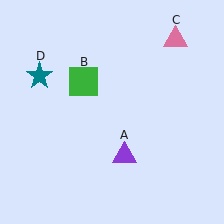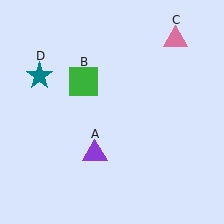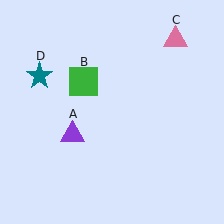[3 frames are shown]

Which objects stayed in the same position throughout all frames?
Green square (object B) and pink triangle (object C) and teal star (object D) remained stationary.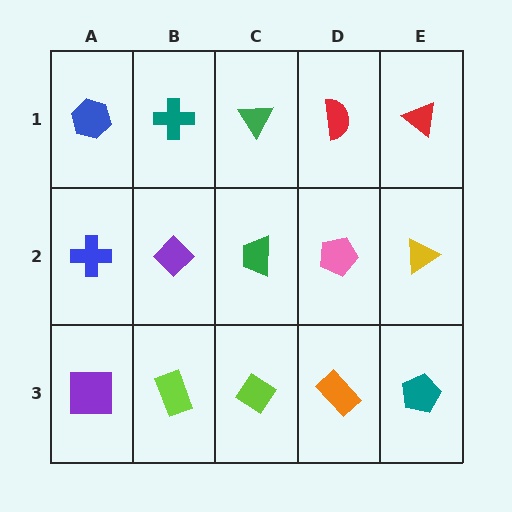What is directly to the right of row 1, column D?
A red triangle.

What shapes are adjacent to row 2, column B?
A teal cross (row 1, column B), a lime rectangle (row 3, column B), a blue cross (row 2, column A), a green trapezoid (row 2, column C).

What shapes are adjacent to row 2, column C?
A green triangle (row 1, column C), a lime diamond (row 3, column C), a purple diamond (row 2, column B), a pink pentagon (row 2, column D).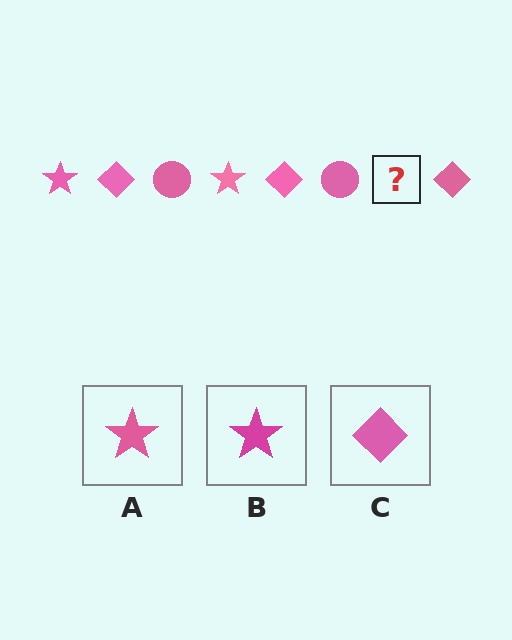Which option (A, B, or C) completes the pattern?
A.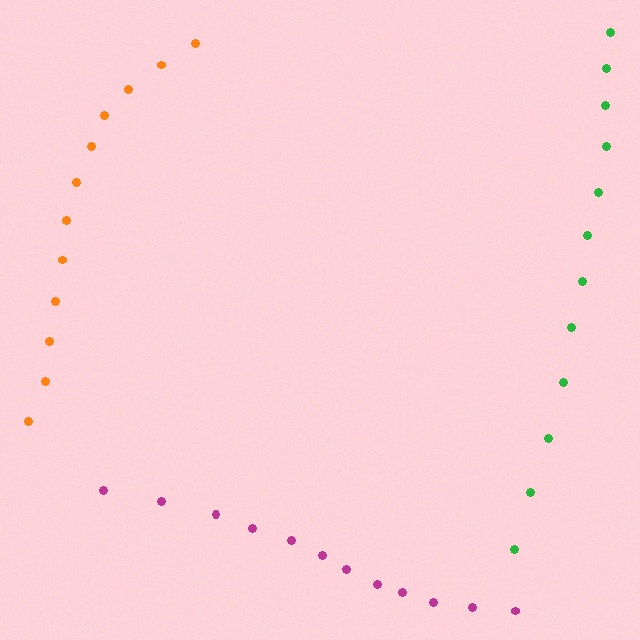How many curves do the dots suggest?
There are 3 distinct paths.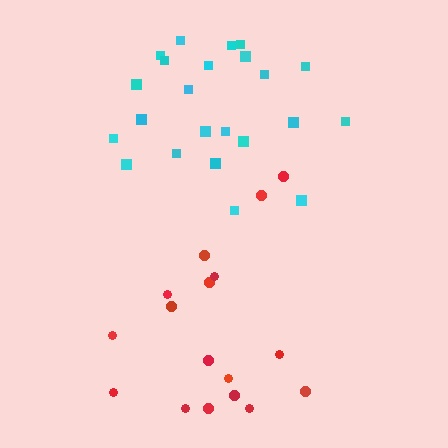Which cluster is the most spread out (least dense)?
Red.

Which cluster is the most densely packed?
Cyan.